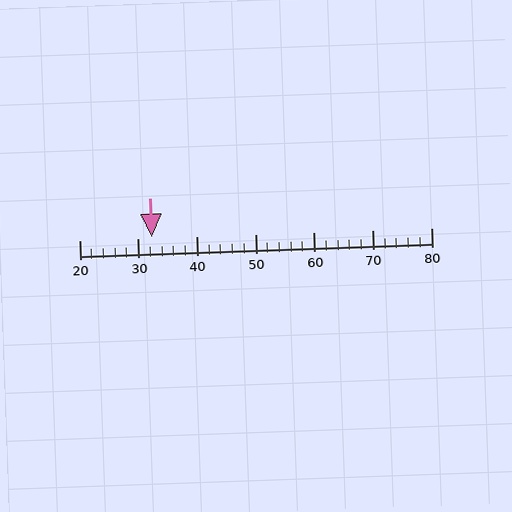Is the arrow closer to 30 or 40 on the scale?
The arrow is closer to 30.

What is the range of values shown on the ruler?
The ruler shows values from 20 to 80.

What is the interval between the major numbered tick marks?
The major tick marks are spaced 10 units apart.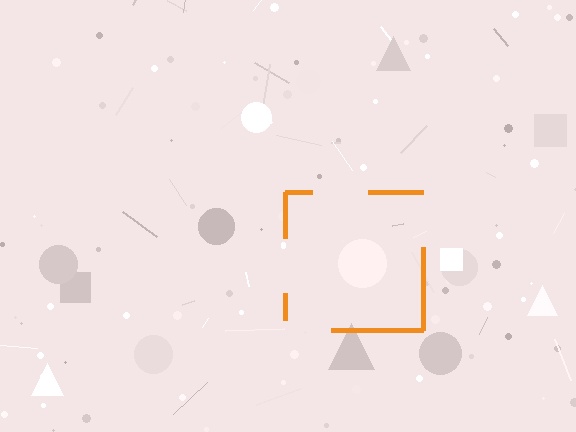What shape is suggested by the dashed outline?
The dashed outline suggests a square.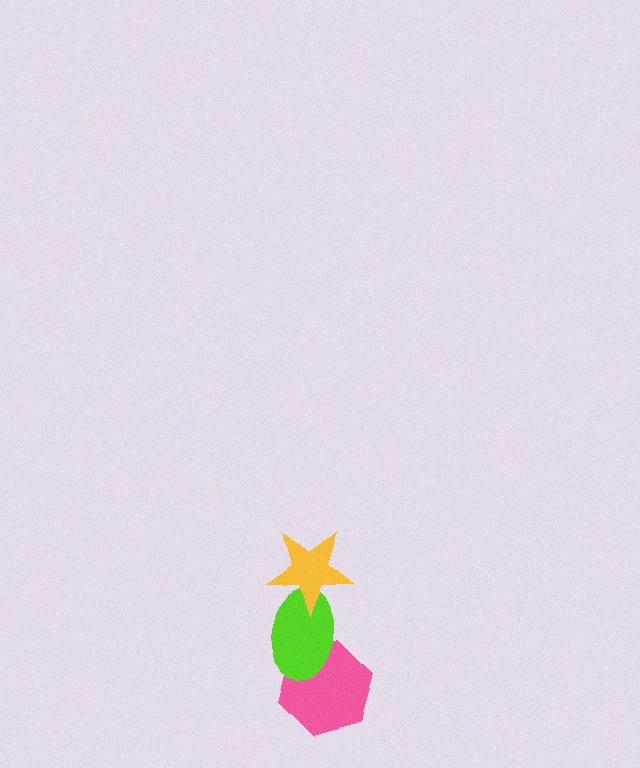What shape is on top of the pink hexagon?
The lime ellipse is on top of the pink hexagon.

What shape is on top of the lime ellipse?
The yellow star is on top of the lime ellipse.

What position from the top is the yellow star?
The yellow star is 1st from the top.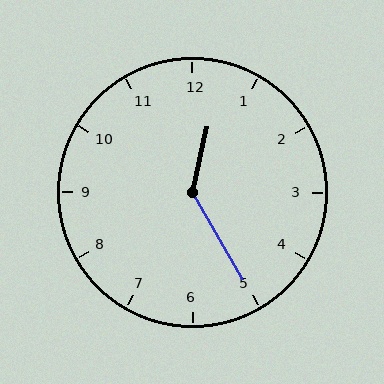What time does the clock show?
12:25.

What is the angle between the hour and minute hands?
Approximately 138 degrees.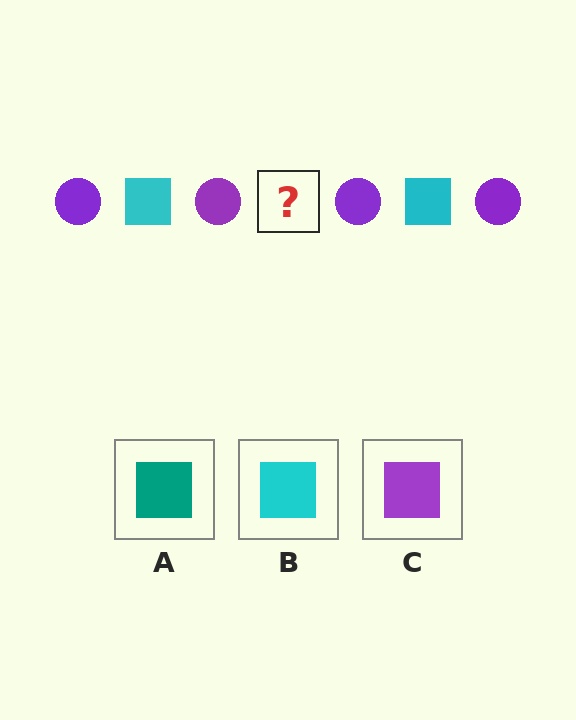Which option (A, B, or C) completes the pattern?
B.